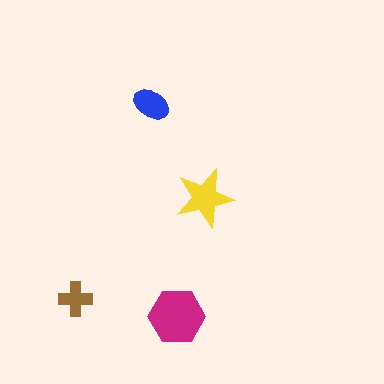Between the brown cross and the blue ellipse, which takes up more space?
The blue ellipse.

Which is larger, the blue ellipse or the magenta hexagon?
The magenta hexagon.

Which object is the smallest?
The brown cross.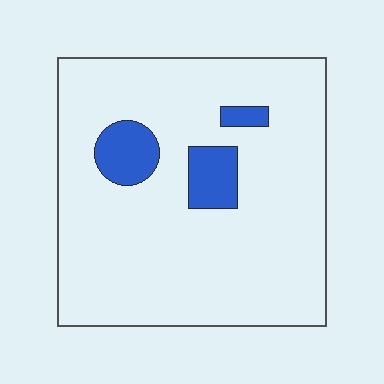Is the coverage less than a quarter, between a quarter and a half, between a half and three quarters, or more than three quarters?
Less than a quarter.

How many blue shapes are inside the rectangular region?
3.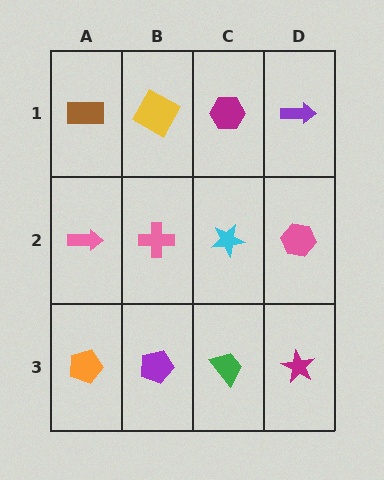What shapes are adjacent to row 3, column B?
A pink cross (row 2, column B), an orange pentagon (row 3, column A), a green trapezoid (row 3, column C).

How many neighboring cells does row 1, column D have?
2.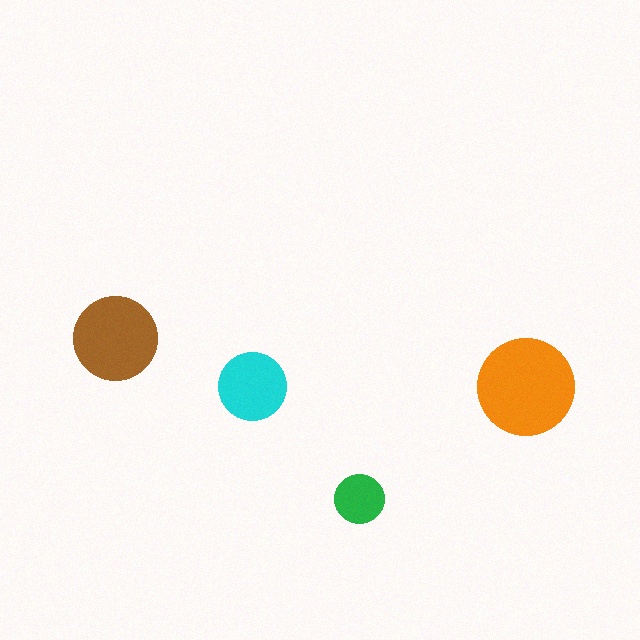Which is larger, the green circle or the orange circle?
The orange one.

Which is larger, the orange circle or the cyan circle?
The orange one.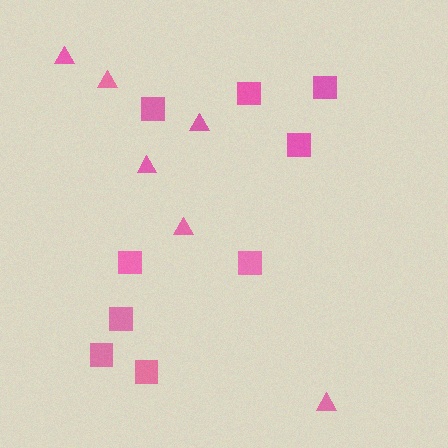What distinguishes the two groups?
There are 2 groups: one group of squares (9) and one group of triangles (6).